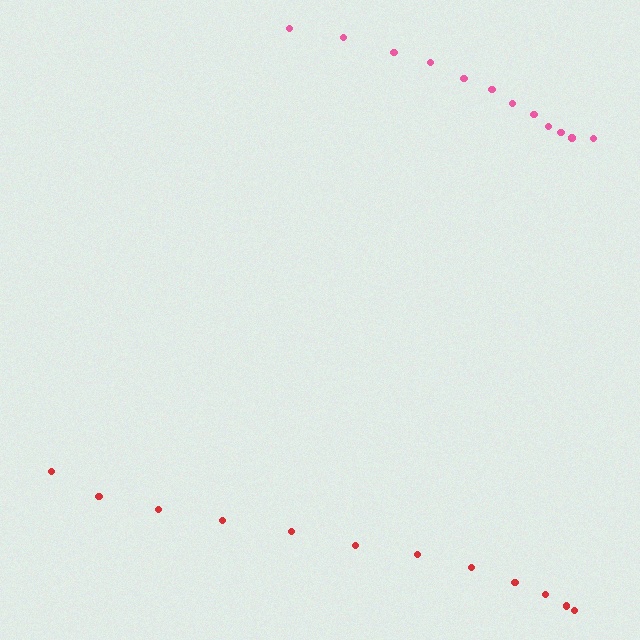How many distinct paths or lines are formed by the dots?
There are 2 distinct paths.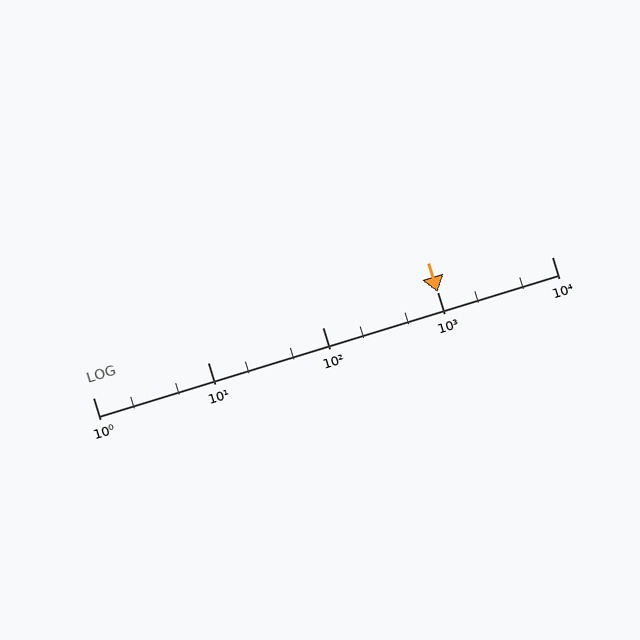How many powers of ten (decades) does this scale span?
The scale spans 4 decades, from 1 to 10000.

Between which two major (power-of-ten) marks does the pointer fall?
The pointer is between 1000 and 10000.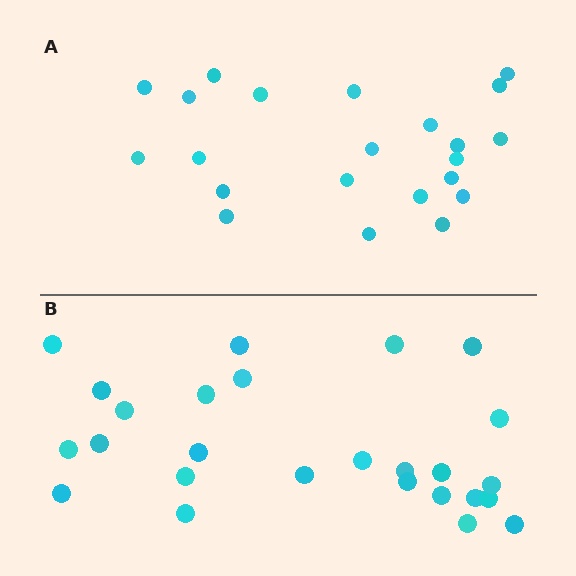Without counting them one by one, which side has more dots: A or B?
Region B (the bottom region) has more dots.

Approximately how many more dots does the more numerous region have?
Region B has about 4 more dots than region A.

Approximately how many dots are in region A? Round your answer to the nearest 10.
About 20 dots. (The exact count is 22, which rounds to 20.)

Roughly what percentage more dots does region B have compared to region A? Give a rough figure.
About 20% more.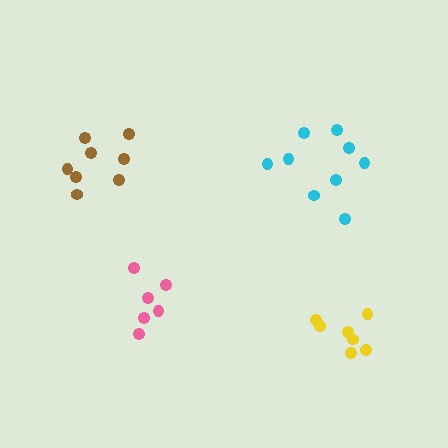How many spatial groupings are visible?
There are 4 spatial groupings.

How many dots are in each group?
Group 1: 6 dots, Group 2: 7 dots, Group 3: 9 dots, Group 4: 8 dots (30 total).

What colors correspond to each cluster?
The clusters are colored: pink, yellow, cyan, brown.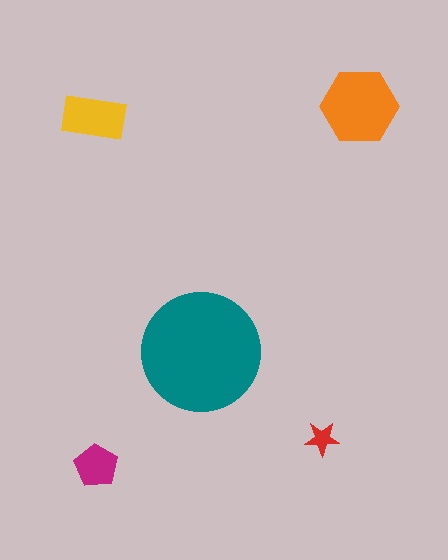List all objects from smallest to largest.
The red star, the magenta pentagon, the yellow rectangle, the orange hexagon, the teal circle.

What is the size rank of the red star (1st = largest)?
5th.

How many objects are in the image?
There are 5 objects in the image.